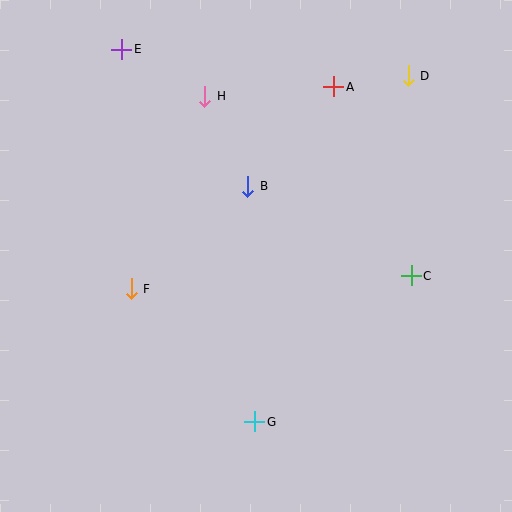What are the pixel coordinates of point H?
Point H is at (205, 96).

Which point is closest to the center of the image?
Point B at (248, 186) is closest to the center.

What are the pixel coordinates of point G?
Point G is at (255, 422).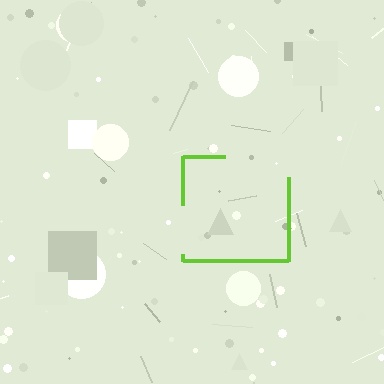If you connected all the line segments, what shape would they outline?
They would outline a square.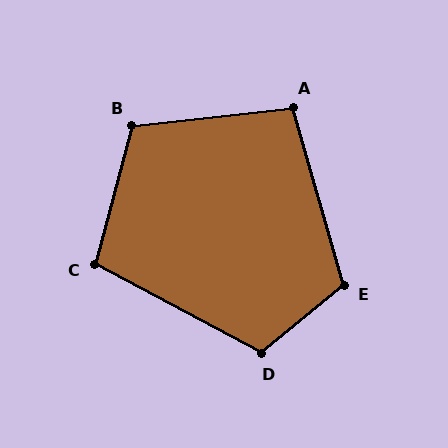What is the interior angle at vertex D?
Approximately 112 degrees (obtuse).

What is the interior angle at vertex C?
Approximately 103 degrees (obtuse).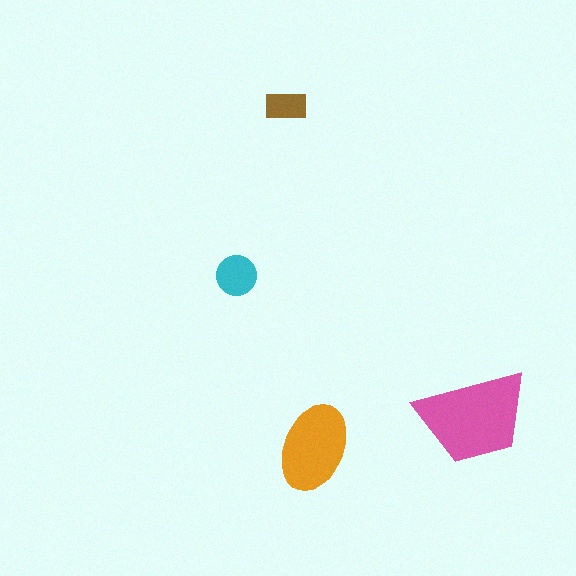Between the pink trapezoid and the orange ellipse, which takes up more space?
The pink trapezoid.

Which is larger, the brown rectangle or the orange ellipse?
The orange ellipse.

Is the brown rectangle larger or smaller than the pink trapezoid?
Smaller.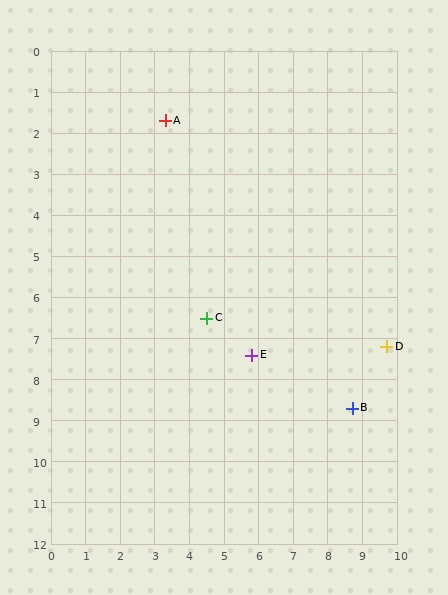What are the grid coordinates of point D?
Point D is at approximately (9.7, 7.2).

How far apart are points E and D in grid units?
Points E and D are about 3.9 grid units apart.